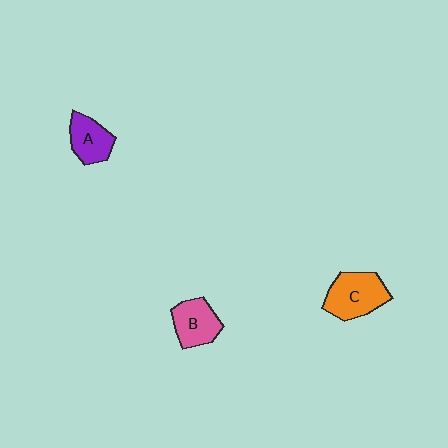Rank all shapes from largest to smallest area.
From largest to smallest: C (orange), B (pink), A (purple).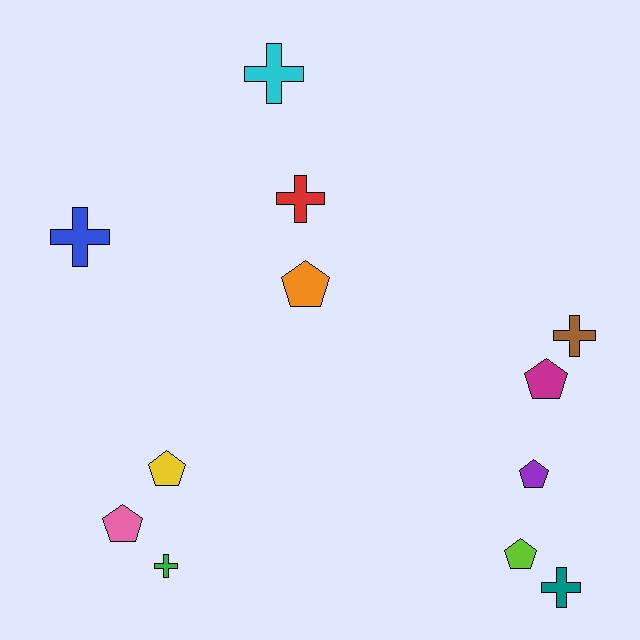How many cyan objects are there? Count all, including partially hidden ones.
There is 1 cyan object.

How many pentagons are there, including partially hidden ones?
There are 6 pentagons.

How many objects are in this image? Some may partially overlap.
There are 12 objects.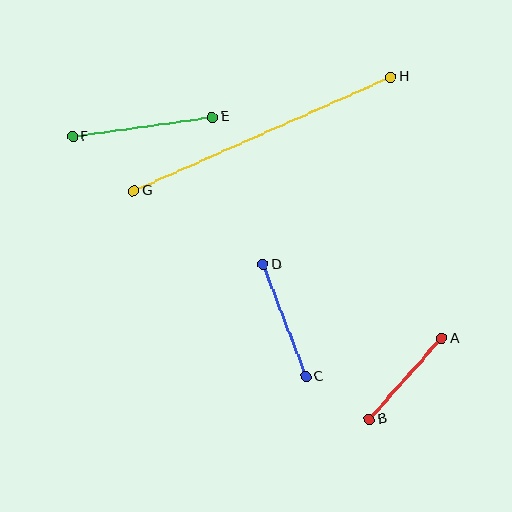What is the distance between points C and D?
The distance is approximately 120 pixels.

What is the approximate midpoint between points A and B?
The midpoint is at approximately (405, 379) pixels.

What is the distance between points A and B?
The distance is approximately 109 pixels.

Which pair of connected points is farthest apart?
Points G and H are farthest apart.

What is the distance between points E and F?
The distance is approximately 141 pixels.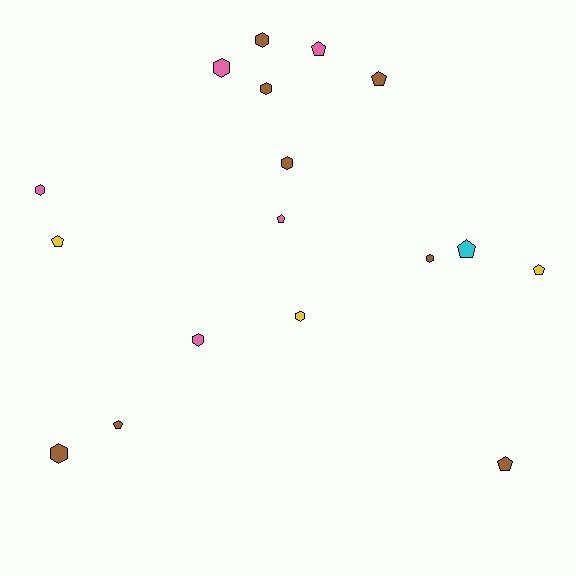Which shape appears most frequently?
Hexagon, with 9 objects.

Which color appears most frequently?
Brown, with 8 objects.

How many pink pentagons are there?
There are 2 pink pentagons.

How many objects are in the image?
There are 17 objects.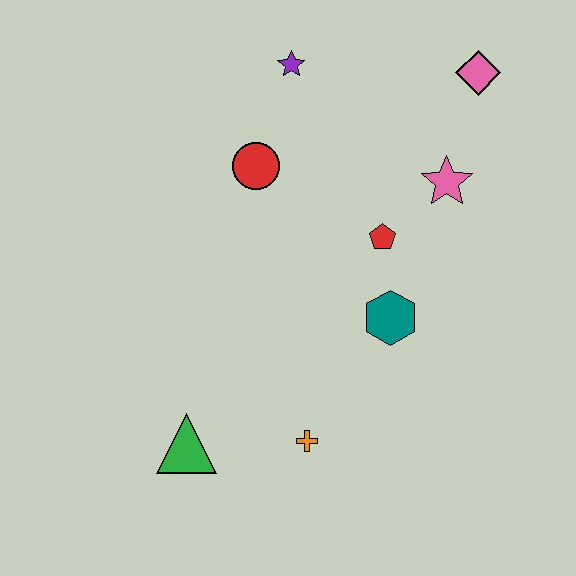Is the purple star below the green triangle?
No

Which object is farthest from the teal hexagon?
The purple star is farthest from the teal hexagon.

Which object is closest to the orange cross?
The green triangle is closest to the orange cross.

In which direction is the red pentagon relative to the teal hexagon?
The red pentagon is above the teal hexagon.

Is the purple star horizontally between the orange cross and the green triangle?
Yes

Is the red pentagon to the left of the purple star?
No